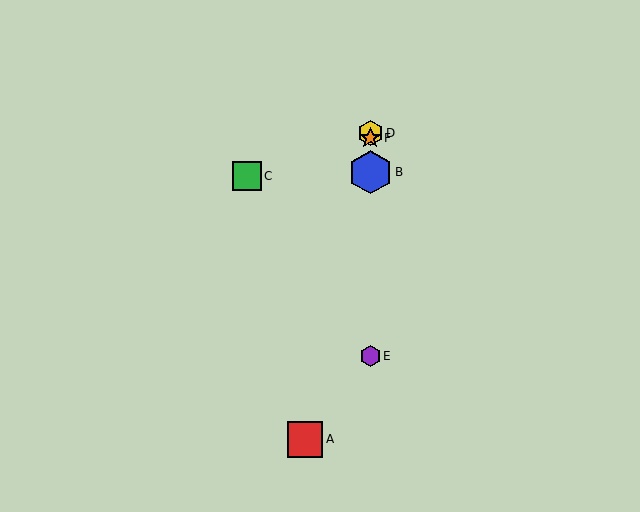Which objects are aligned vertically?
Objects B, D, E, F are aligned vertically.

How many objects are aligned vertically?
4 objects (B, D, E, F) are aligned vertically.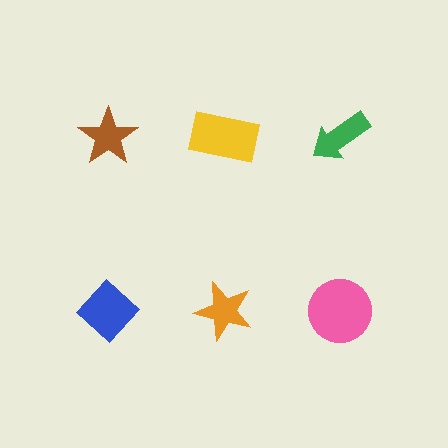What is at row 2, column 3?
A pink circle.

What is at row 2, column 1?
A blue diamond.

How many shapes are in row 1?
3 shapes.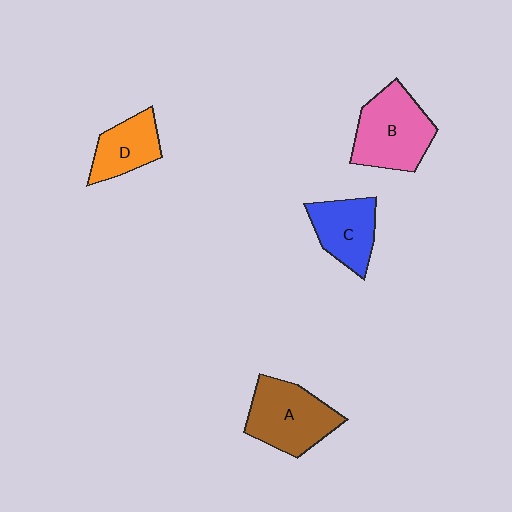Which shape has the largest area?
Shape B (pink).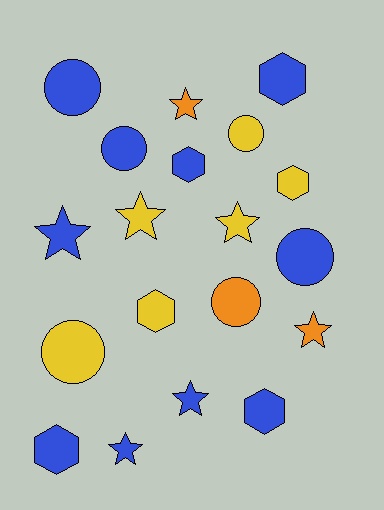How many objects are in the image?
There are 19 objects.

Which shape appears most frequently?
Star, with 7 objects.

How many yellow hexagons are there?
There are 2 yellow hexagons.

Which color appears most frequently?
Blue, with 10 objects.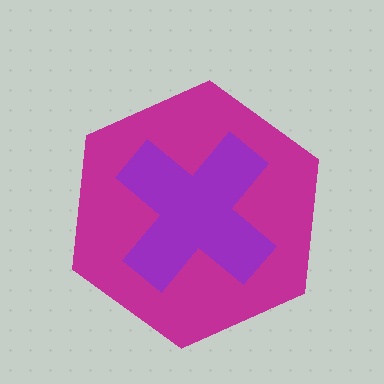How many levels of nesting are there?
2.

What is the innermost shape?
The purple cross.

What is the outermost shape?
The magenta hexagon.